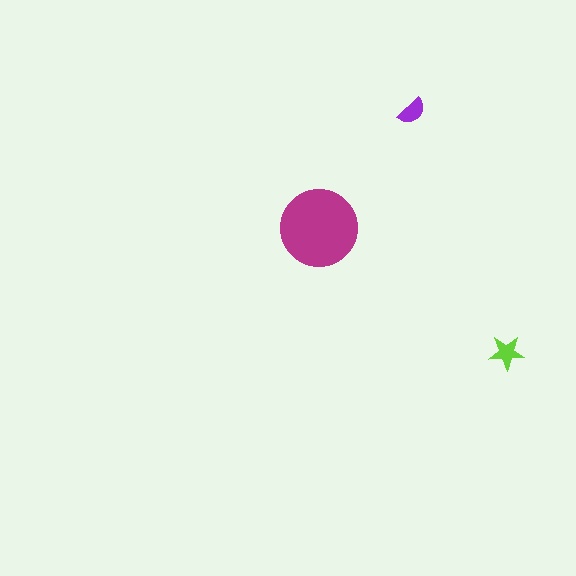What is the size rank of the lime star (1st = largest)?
2nd.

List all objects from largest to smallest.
The magenta circle, the lime star, the purple semicircle.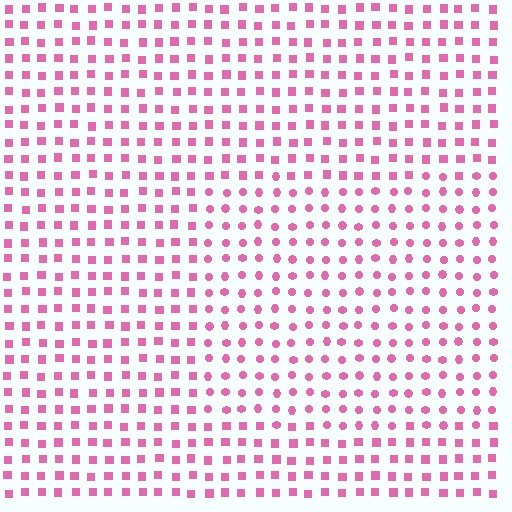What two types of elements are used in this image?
The image uses circles inside the rectangle region and squares outside it.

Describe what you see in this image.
The image is filled with small pink elements arranged in a uniform grid. A rectangle-shaped region contains circles, while the surrounding area contains squares. The boundary is defined purely by the change in element shape.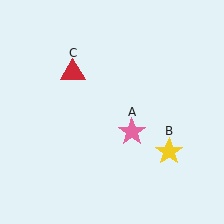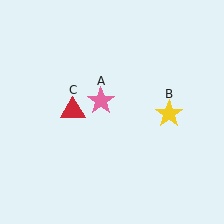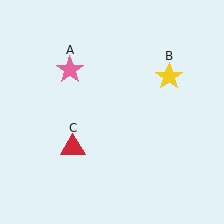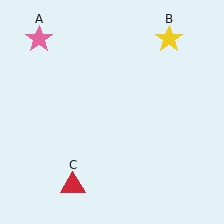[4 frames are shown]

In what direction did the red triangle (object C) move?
The red triangle (object C) moved down.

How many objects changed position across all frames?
3 objects changed position: pink star (object A), yellow star (object B), red triangle (object C).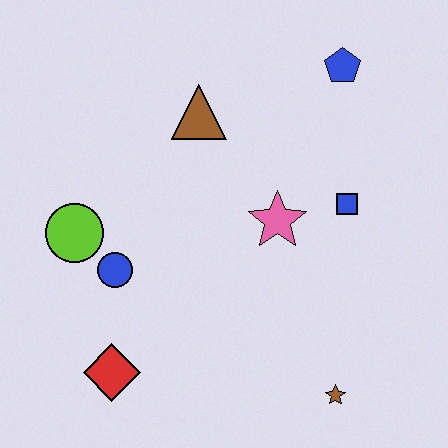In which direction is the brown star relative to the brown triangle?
The brown star is below the brown triangle.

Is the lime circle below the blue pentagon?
Yes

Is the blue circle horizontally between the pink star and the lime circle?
Yes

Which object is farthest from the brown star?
The blue pentagon is farthest from the brown star.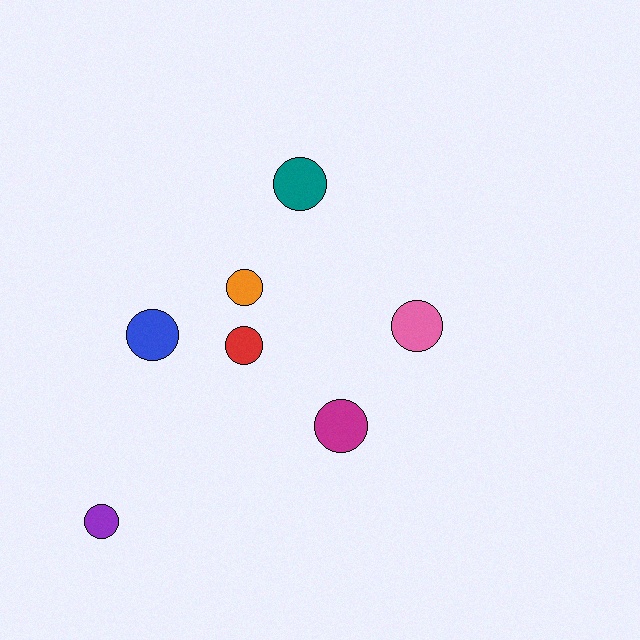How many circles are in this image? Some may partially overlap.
There are 7 circles.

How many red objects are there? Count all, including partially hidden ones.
There is 1 red object.